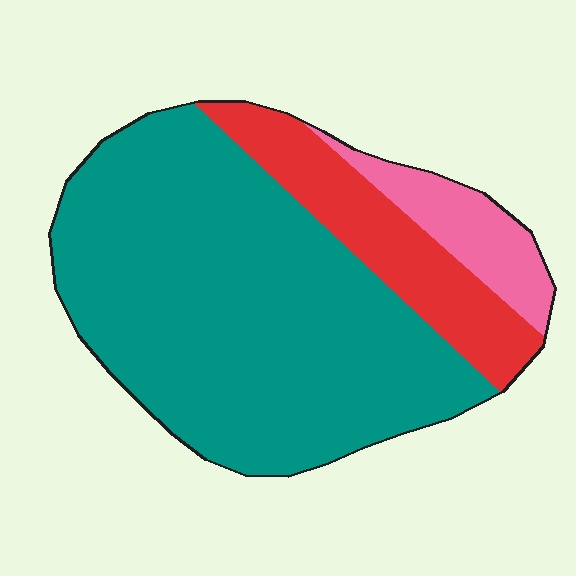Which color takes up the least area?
Pink, at roughly 10%.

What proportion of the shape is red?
Red takes up between a sixth and a third of the shape.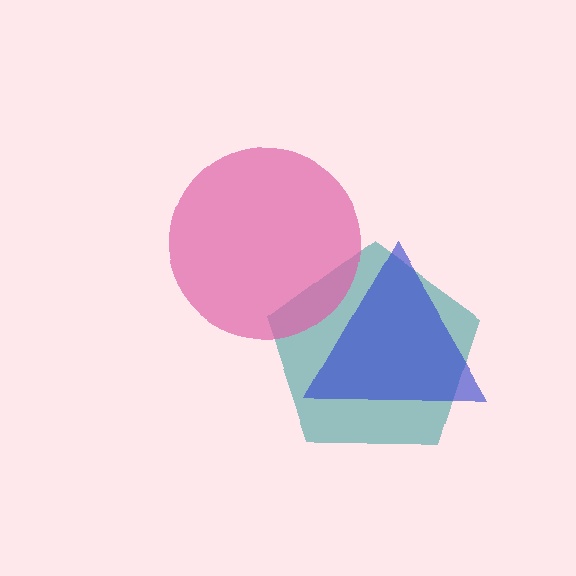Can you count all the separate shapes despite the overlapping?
Yes, there are 3 separate shapes.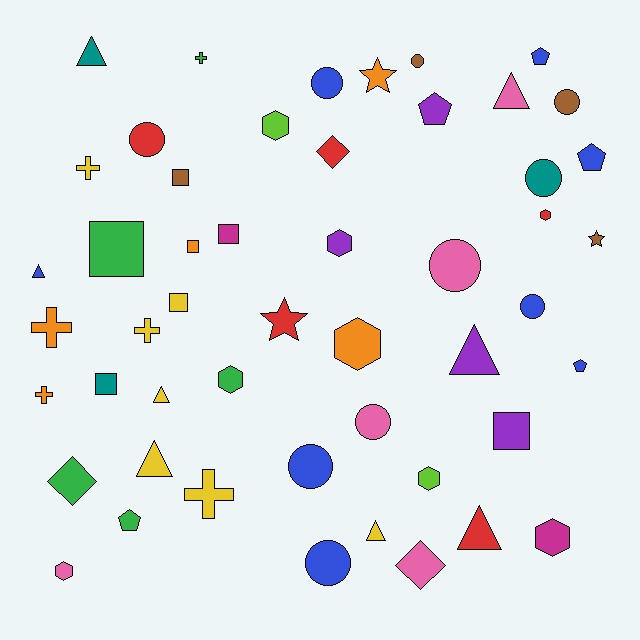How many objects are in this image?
There are 50 objects.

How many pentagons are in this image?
There are 5 pentagons.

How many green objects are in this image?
There are 5 green objects.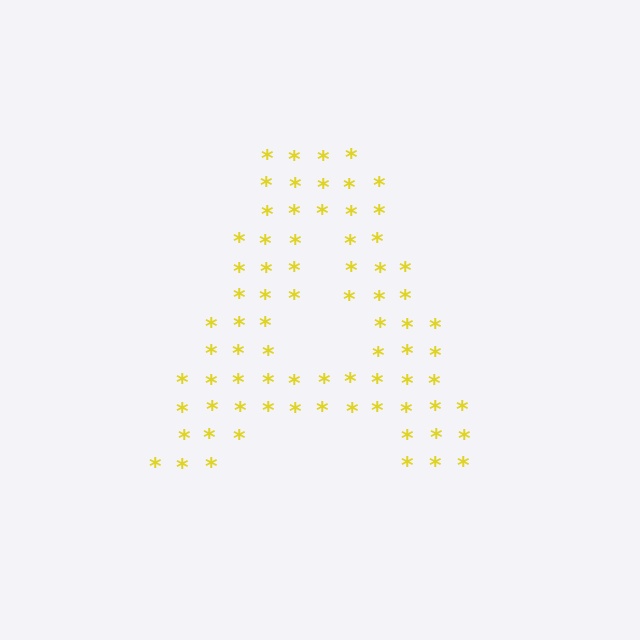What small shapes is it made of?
It is made of small asterisks.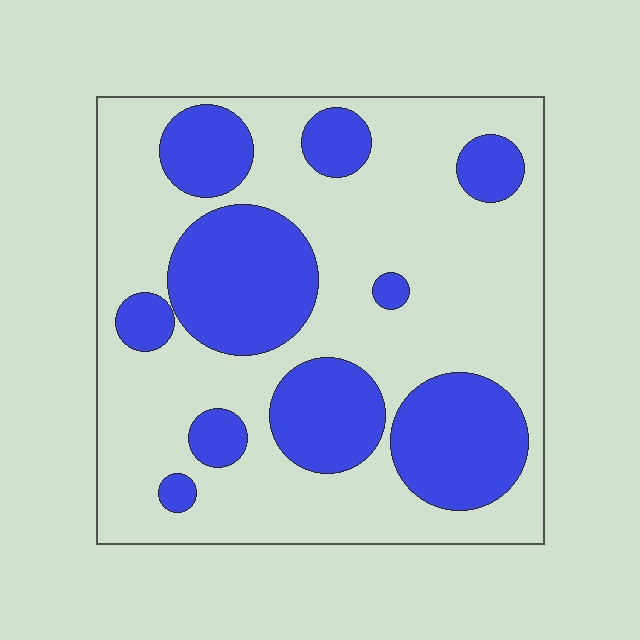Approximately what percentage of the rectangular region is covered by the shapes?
Approximately 35%.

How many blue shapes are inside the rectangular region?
10.